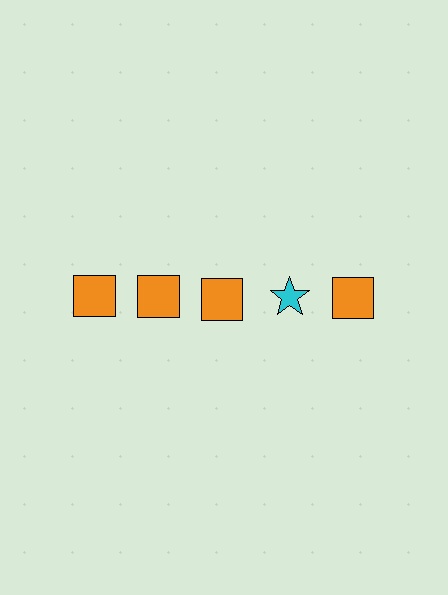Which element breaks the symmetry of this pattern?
The cyan star in the top row, second from right column breaks the symmetry. All other shapes are orange squares.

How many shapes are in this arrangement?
There are 5 shapes arranged in a grid pattern.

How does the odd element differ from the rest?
It differs in both color (cyan instead of orange) and shape (star instead of square).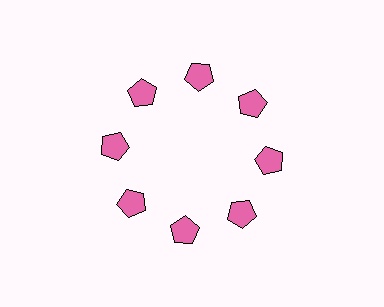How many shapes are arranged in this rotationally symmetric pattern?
There are 8 shapes, arranged in 8 groups of 1.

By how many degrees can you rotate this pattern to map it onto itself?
The pattern maps onto itself every 45 degrees of rotation.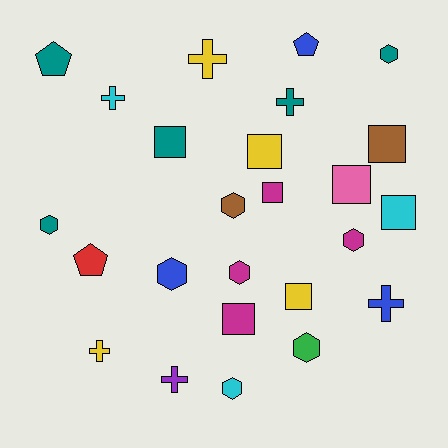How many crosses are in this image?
There are 6 crosses.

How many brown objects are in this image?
There are 2 brown objects.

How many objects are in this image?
There are 25 objects.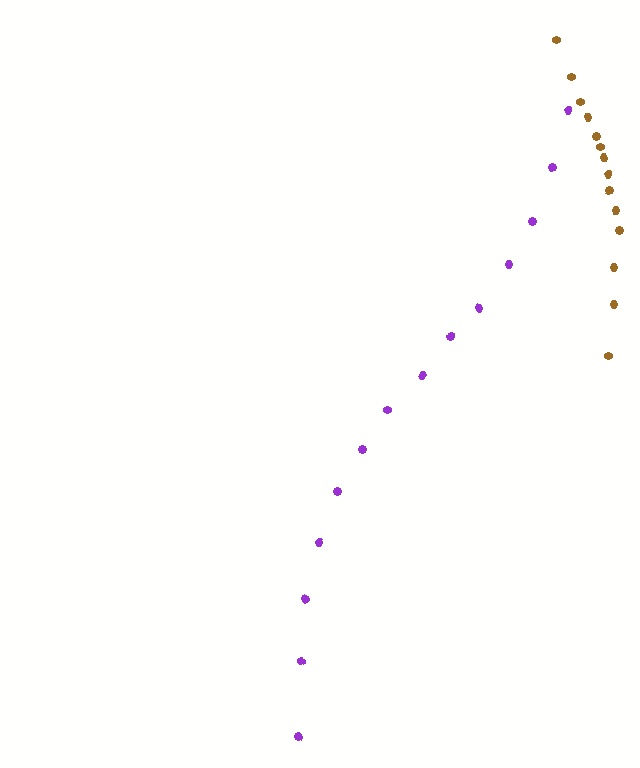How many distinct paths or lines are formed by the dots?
There are 2 distinct paths.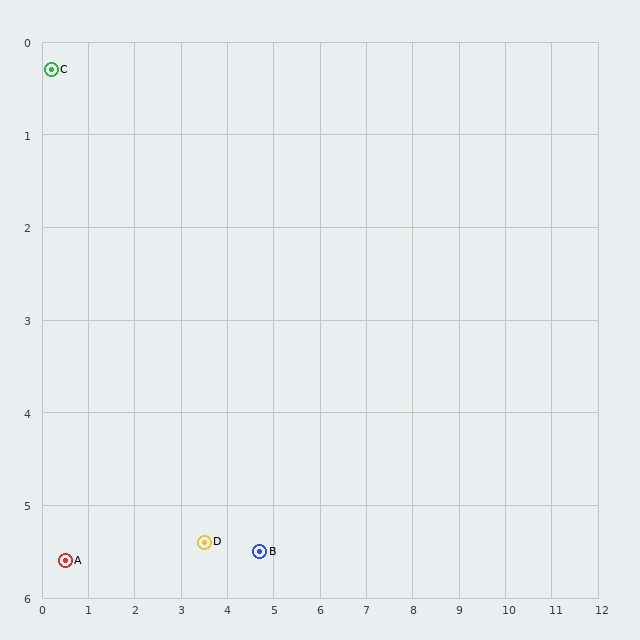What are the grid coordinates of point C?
Point C is at approximately (0.2, 0.3).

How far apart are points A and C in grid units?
Points A and C are about 5.3 grid units apart.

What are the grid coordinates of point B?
Point B is at approximately (4.7, 5.5).